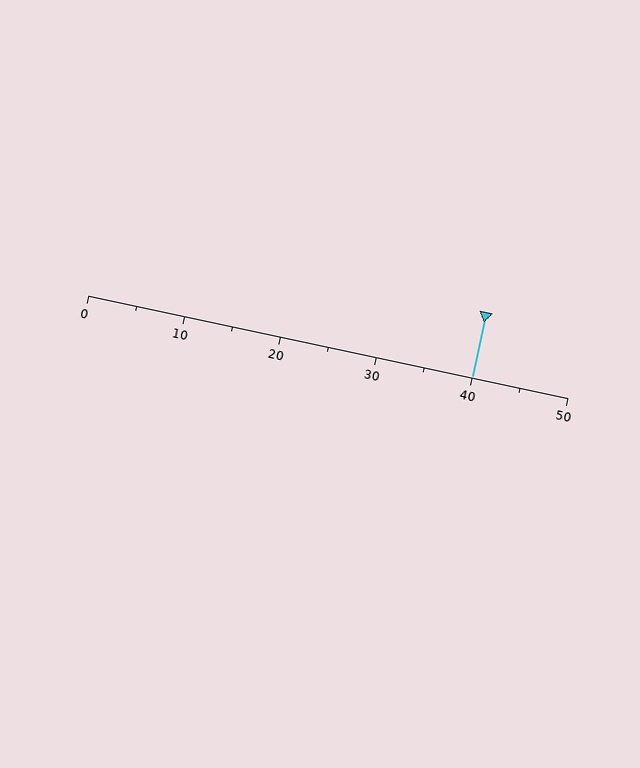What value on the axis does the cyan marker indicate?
The marker indicates approximately 40.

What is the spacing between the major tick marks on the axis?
The major ticks are spaced 10 apart.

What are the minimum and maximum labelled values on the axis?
The axis runs from 0 to 50.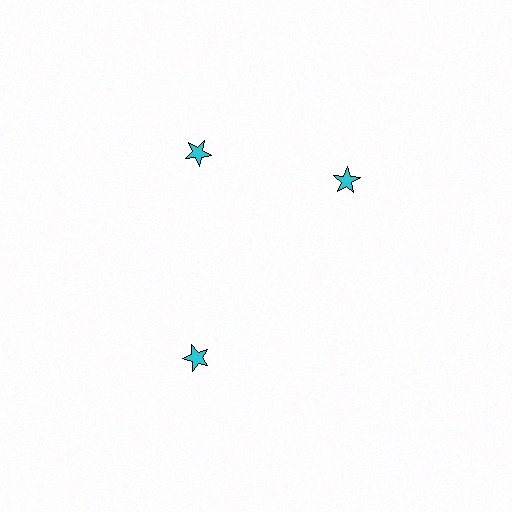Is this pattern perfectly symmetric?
No. The 3 cyan stars are arranged in a ring, but one element near the 3 o'clock position is rotated out of alignment along the ring, breaking the 3-fold rotational symmetry.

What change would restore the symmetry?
The symmetry would be restored by rotating it back into even spacing with its neighbors so that all 3 stars sit at equal angles and equal distance from the center.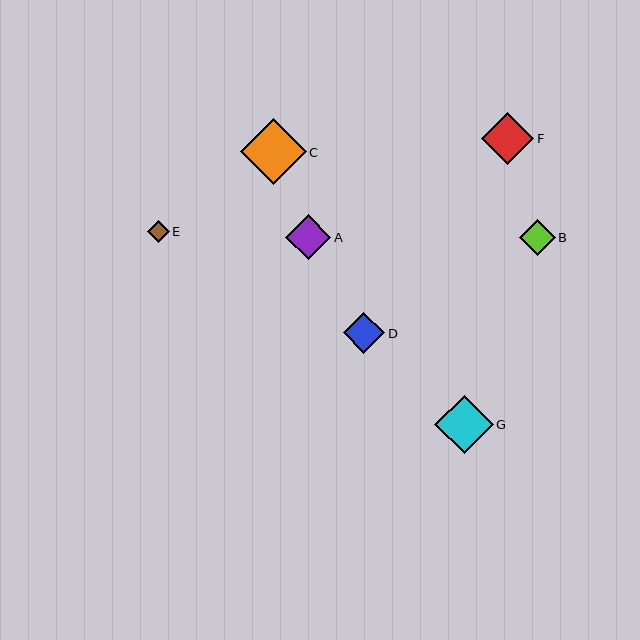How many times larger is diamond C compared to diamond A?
Diamond C is approximately 1.5 times the size of diamond A.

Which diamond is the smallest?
Diamond E is the smallest with a size of approximately 22 pixels.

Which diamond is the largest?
Diamond C is the largest with a size of approximately 66 pixels.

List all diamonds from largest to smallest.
From largest to smallest: C, G, F, A, D, B, E.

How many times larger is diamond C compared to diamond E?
Diamond C is approximately 3.0 times the size of diamond E.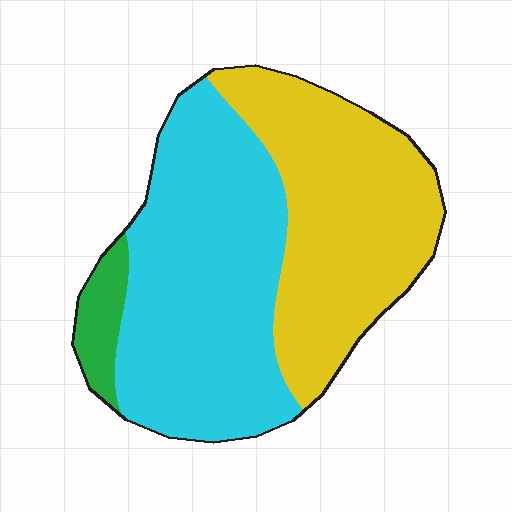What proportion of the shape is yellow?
Yellow takes up about two fifths (2/5) of the shape.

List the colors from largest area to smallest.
From largest to smallest: cyan, yellow, green.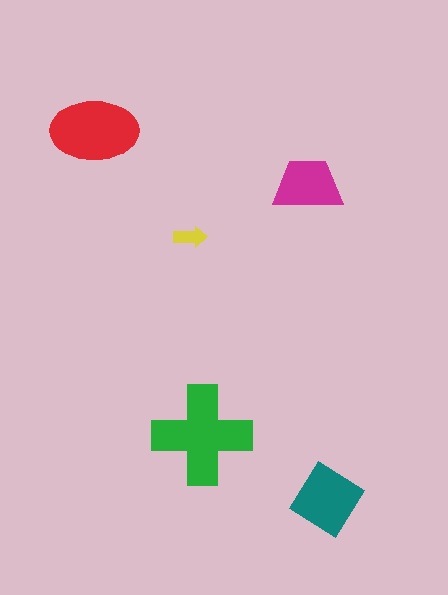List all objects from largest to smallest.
The green cross, the red ellipse, the teal diamond, the magenta trapezoid, the yellow arrow.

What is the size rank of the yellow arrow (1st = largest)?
5th.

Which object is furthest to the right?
The teal diamond is rightmost.